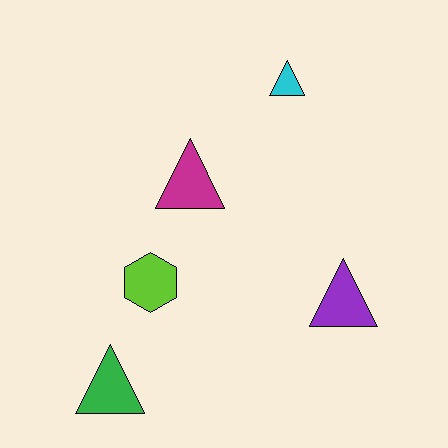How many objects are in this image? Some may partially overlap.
There are 5 objects.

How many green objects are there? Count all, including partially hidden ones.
There is 1 green object.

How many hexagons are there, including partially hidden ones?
There is 1 hexagon.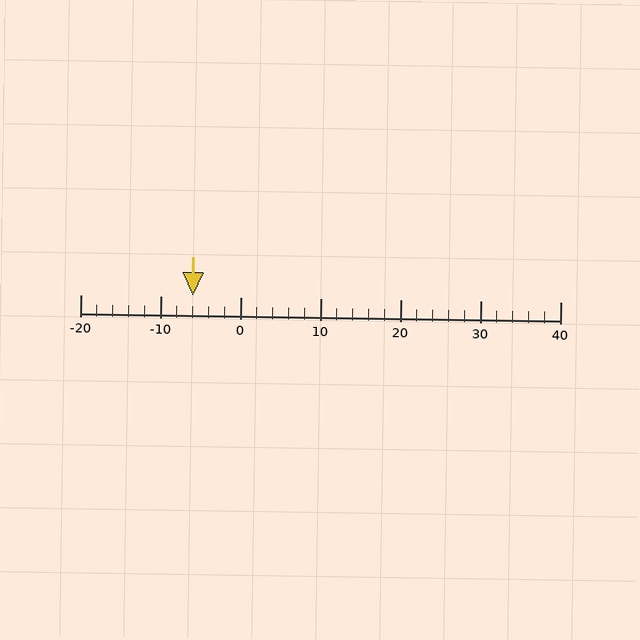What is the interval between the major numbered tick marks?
The major tick marks are spaced 10 units apart.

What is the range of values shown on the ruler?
The ruler shows values from -20 to 40.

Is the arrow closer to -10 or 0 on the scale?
The arrow is closer to -10.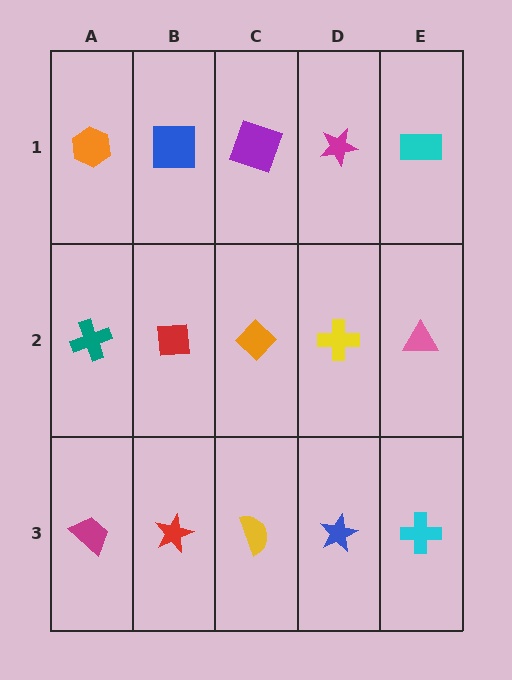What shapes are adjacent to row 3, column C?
An orange diamond (row 2, column C), a red star (row 3, column B), a blue star (row 3, column D).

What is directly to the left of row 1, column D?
A purple square.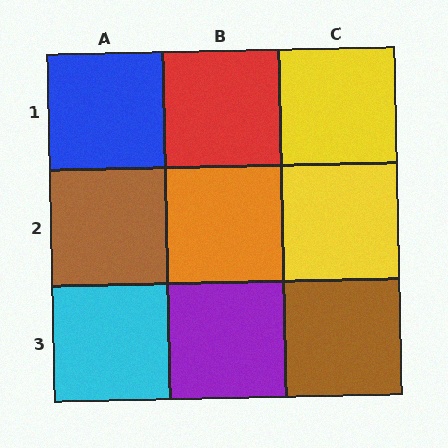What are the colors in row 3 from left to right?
Cyan, purple, brown.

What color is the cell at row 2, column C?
Yellow.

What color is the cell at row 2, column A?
Brown.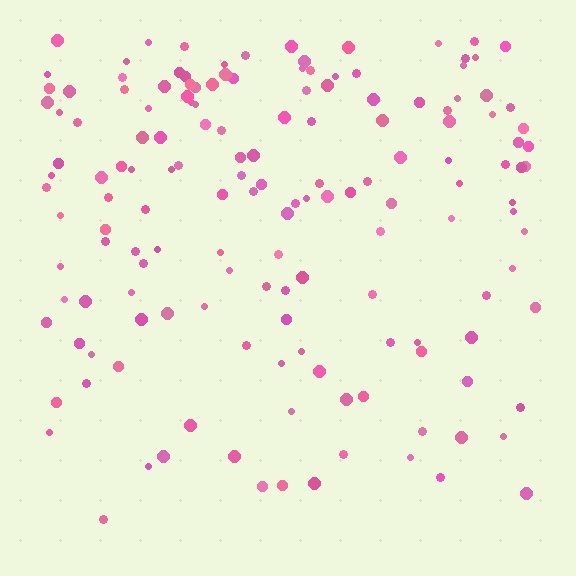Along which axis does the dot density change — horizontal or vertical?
Vertical.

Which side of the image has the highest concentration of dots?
The top.